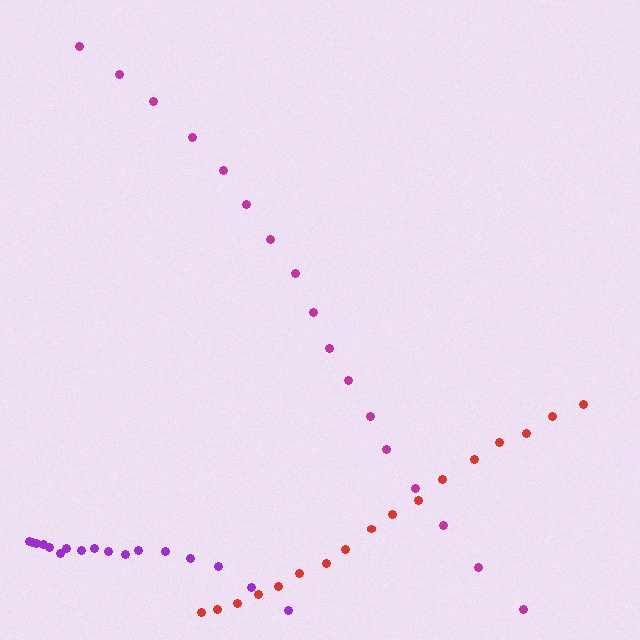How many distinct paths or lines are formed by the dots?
There are 3 distinct paths.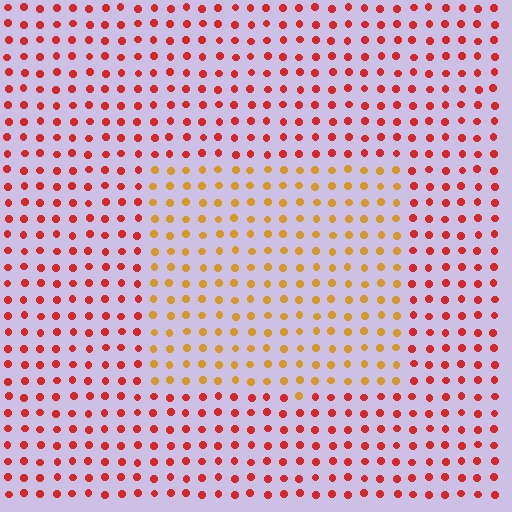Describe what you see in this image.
The image is filled with small red elements in a uniform arrangement. A rectangle-shaped region is visible where the elements are tinted to a slightly different hue, forming a subtle color boundary.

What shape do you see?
I see a rectangle.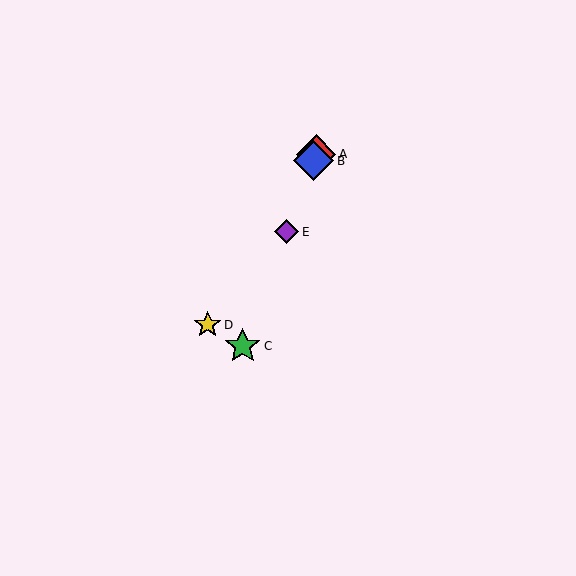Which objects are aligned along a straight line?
Objects A, B, C, E are aligned along a straight line.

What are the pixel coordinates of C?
Object C is at (243, 346).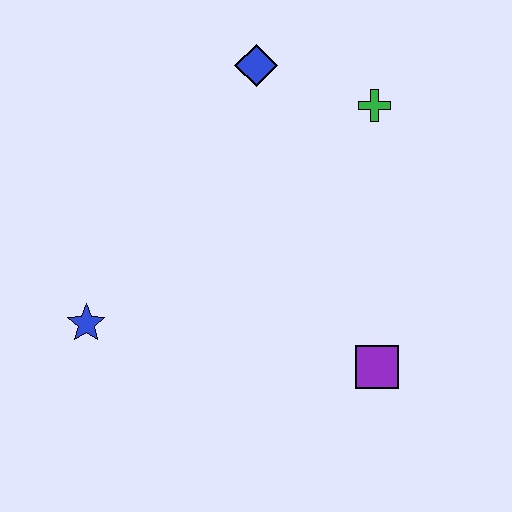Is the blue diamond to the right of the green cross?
No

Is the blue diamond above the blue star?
Yes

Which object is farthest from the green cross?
The blue star is farthest from the green cross.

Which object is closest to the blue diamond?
The green cross is closest to the blue diamond.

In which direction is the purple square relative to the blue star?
The purple square is to the right of the blue star.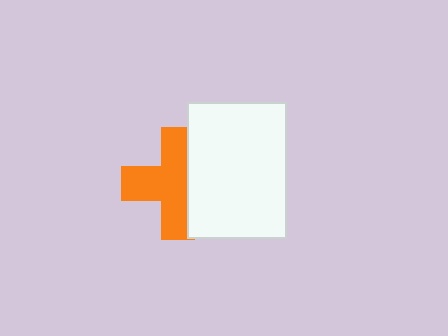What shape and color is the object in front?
The object in front is a white rectangle.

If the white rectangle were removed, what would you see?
You would see the complete orange cross.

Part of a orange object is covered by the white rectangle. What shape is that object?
It is a cross.